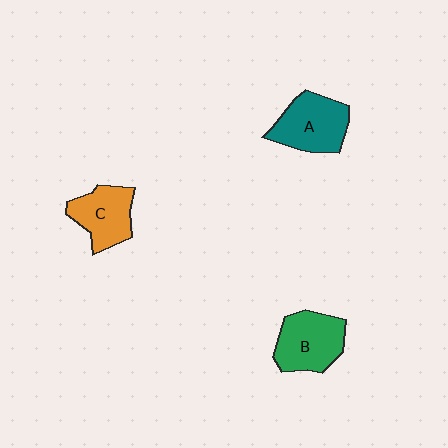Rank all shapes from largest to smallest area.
From largest to smallest: A (teal), B (green), C (orange).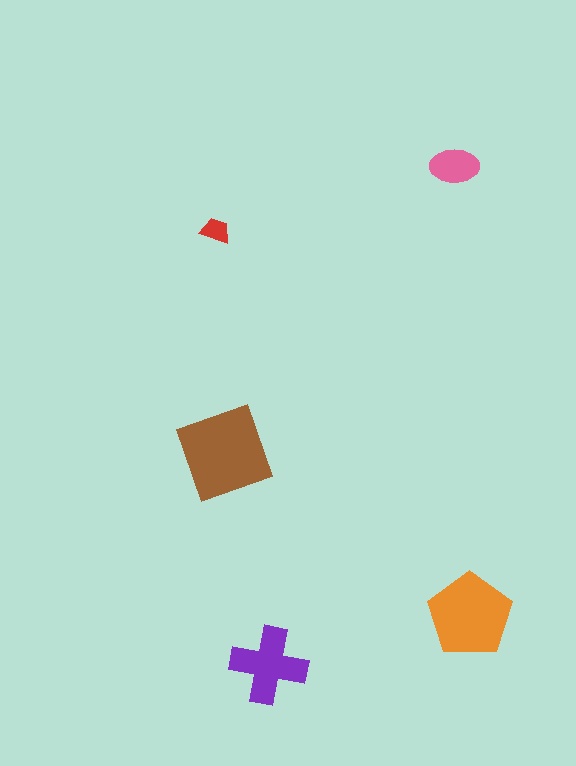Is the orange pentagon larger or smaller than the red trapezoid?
Larger.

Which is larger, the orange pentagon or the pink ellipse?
The orange pentagon.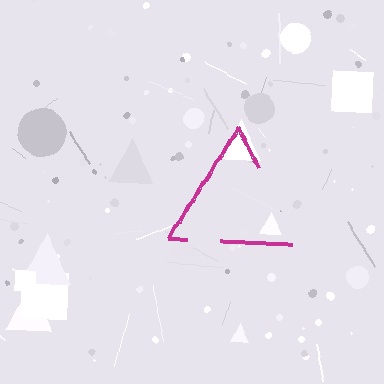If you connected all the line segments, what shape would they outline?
They would outline a triangle.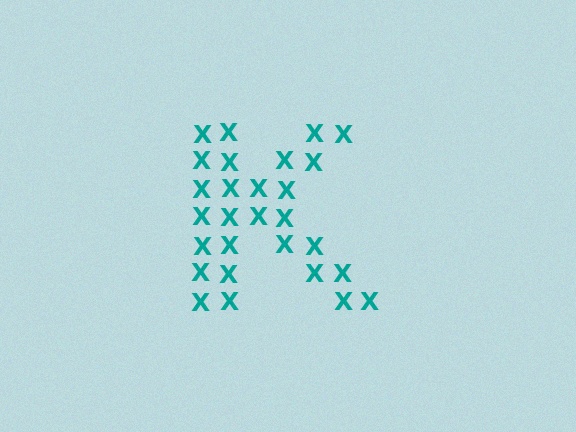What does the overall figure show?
The overall figure shows the letter K.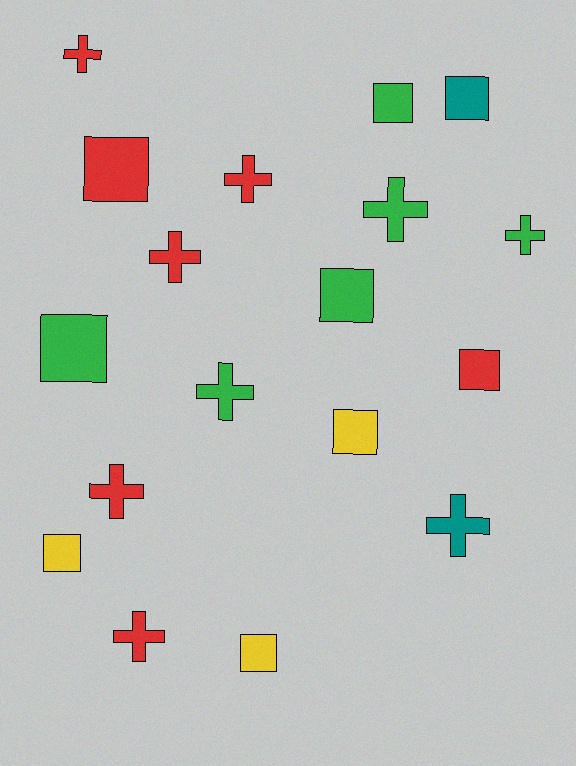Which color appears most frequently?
Red, with 7 objects.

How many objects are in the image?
There are 18 objects.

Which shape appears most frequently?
Square, with 9 objects.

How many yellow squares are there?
There are 3 yellow squares.